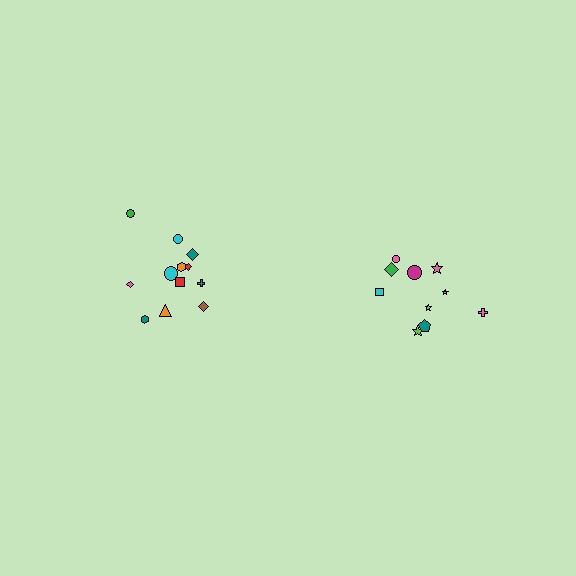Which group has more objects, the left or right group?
The left group.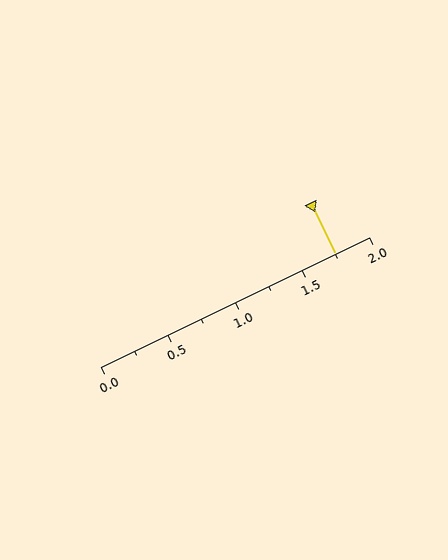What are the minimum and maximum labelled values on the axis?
The axis runs from 0.0 to 2.0.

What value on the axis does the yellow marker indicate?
The marker indicates approximately 1.75.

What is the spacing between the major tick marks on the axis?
The major ticks are spaced 0.5 apart.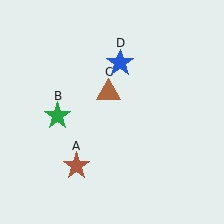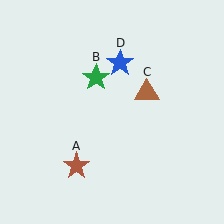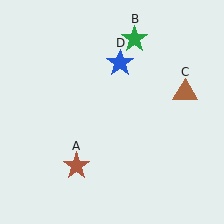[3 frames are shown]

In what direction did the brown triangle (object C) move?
The brown triangle (object C) moved right.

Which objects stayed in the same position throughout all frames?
Brown star (object A) and blue star (object D) remained stationary.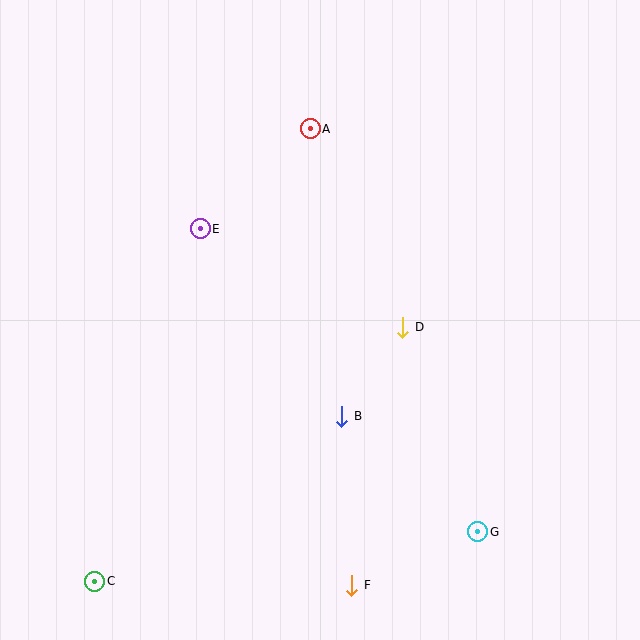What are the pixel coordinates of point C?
Point C is at (95, 581).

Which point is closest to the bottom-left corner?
Point C is closest to the bottom-left corner.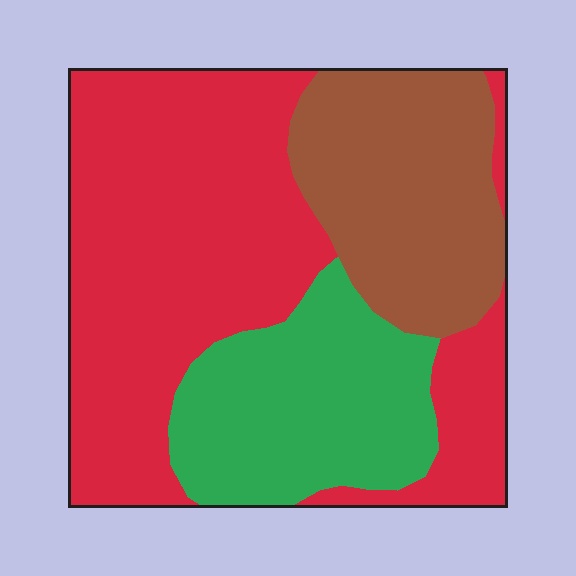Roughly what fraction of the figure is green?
Green covers roughly 25% of the figure.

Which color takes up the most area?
Red, at roughly 50%.